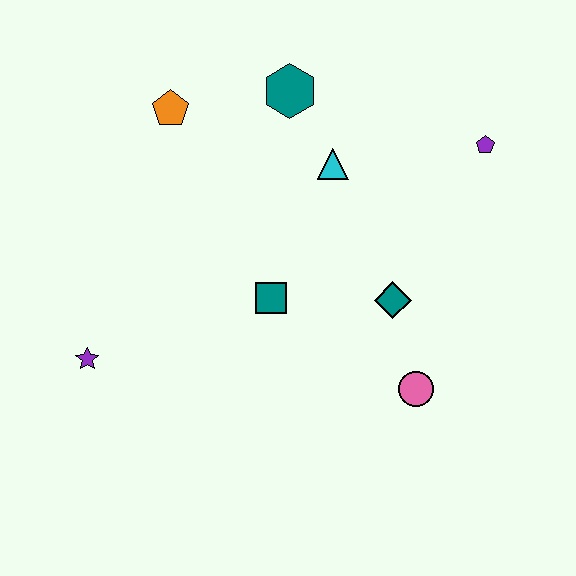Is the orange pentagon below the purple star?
No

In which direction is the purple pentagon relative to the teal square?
The purple pentagon is to the right of the teal square.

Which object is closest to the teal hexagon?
The cyan triangle is closest to the teal hexagon.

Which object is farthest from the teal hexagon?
The purple star is farthest from the teal hexagon.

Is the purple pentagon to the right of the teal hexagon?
Yes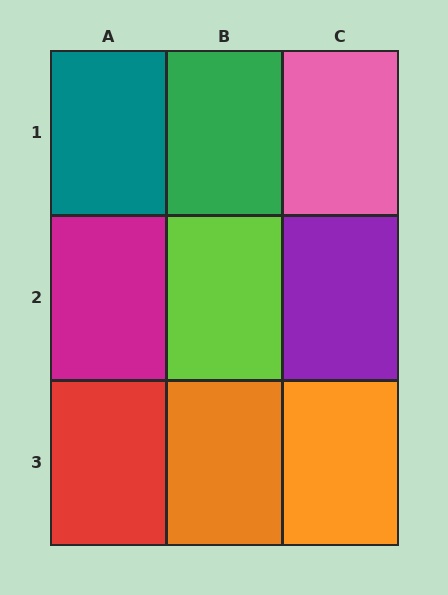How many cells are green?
1 cell is green.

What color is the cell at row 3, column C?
Orange.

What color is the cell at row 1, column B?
Green.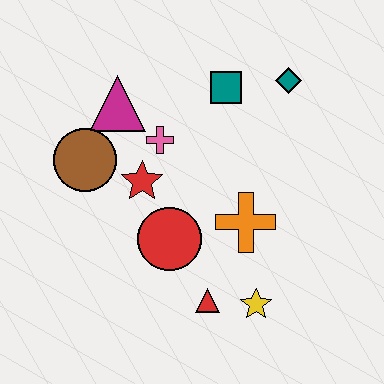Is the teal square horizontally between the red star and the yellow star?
Yes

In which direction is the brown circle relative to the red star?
The brown circle is to the left of the red star.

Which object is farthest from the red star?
The teal diamond is farthest from the red star.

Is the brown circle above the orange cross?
Yes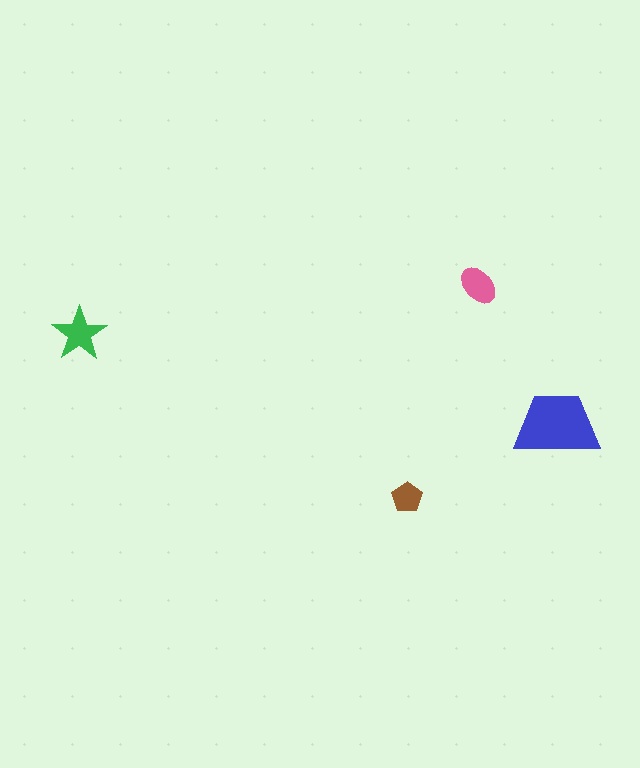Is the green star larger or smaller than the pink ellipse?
Larger.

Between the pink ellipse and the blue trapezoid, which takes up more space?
The blue trapezoid.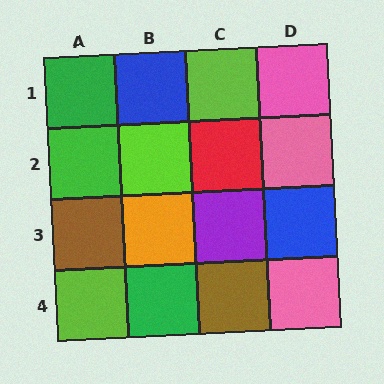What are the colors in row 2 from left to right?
Green, lime, red, pink.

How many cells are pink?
3 cells are pink.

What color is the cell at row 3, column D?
Blue.